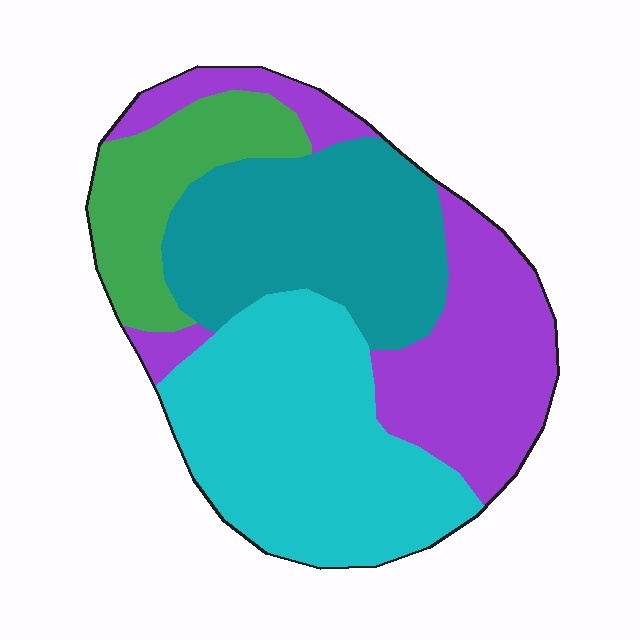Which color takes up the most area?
Cyan, at roughly 35%.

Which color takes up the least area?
Green, at roughly 15%.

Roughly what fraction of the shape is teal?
Teal takes up between a sixth and a third of the shape.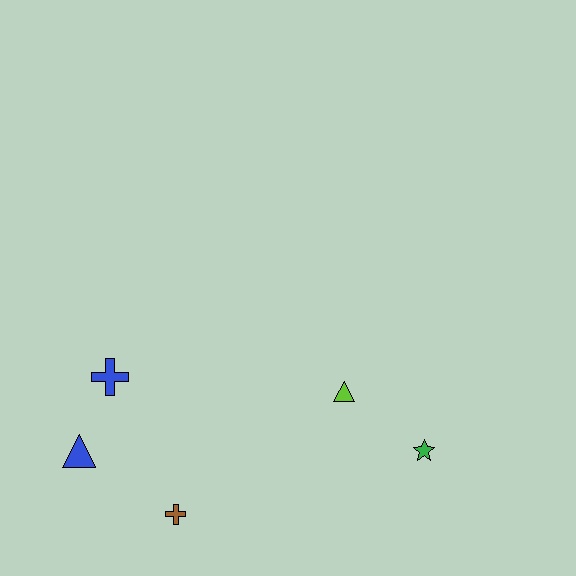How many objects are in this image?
There are 5 objects.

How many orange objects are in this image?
There are no orange objects.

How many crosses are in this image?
There are 2 crosses.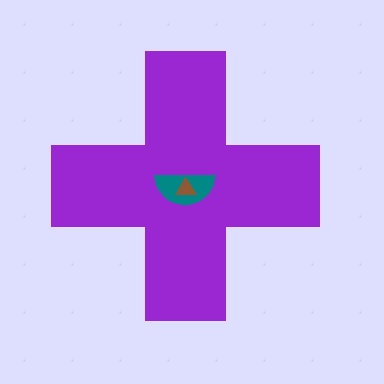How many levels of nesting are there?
3.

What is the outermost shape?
The purple cross.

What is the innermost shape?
The brown triangle.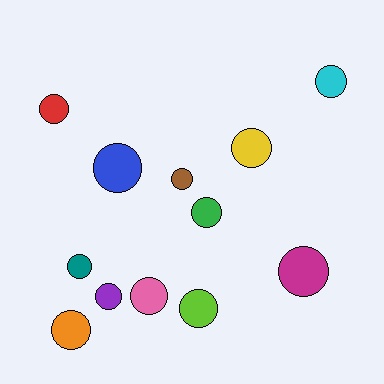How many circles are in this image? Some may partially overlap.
There are 12 circles.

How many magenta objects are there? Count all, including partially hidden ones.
There is 1 magenta object.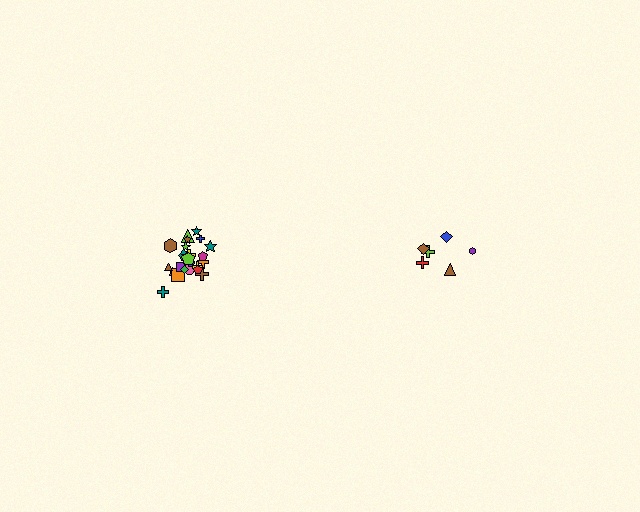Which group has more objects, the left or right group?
The left group.